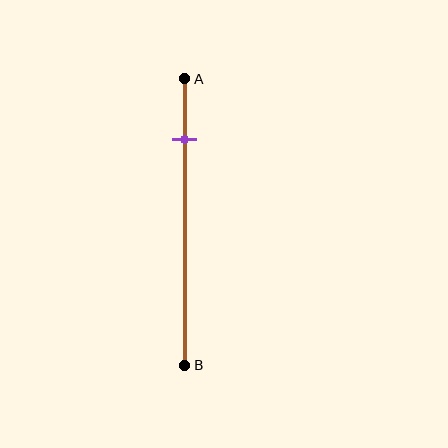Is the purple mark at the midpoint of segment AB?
No, the mark is at about 20% from A, not at the 50% midpoint.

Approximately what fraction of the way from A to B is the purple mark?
The purple mark is approximately 20% of the way from A to B.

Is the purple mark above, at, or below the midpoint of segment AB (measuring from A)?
The purple mark is above the midpoint of segment AB.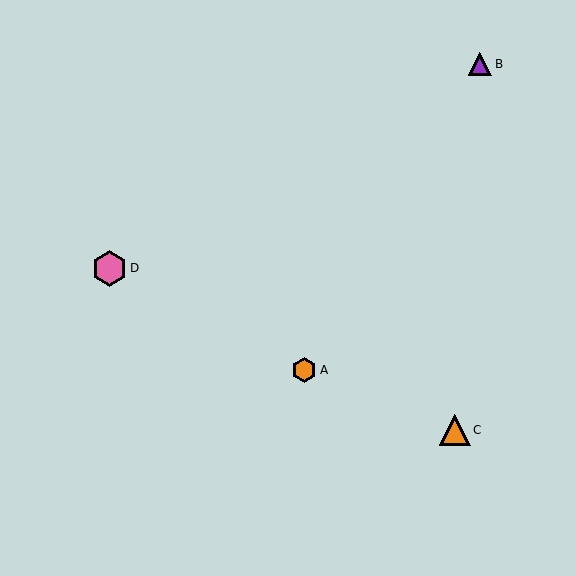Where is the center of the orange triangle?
The center of the orange triangle is at (455, 430).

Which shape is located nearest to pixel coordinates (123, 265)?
The pink hexagon (labeled D) at (110, 268) is nearest to that location.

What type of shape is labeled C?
Shape C is an orange triangle.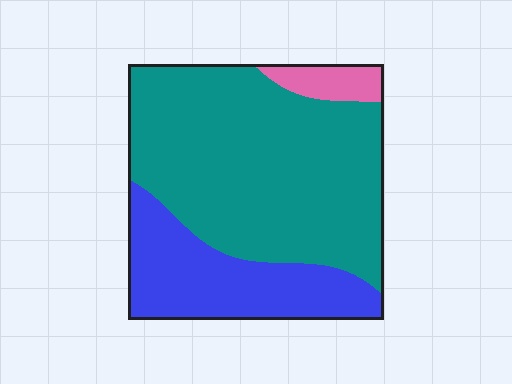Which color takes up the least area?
Pink, at roughly 5%.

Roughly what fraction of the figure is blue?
Blue covers about 30% of the figure.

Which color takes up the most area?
Teal, at roughly 65%.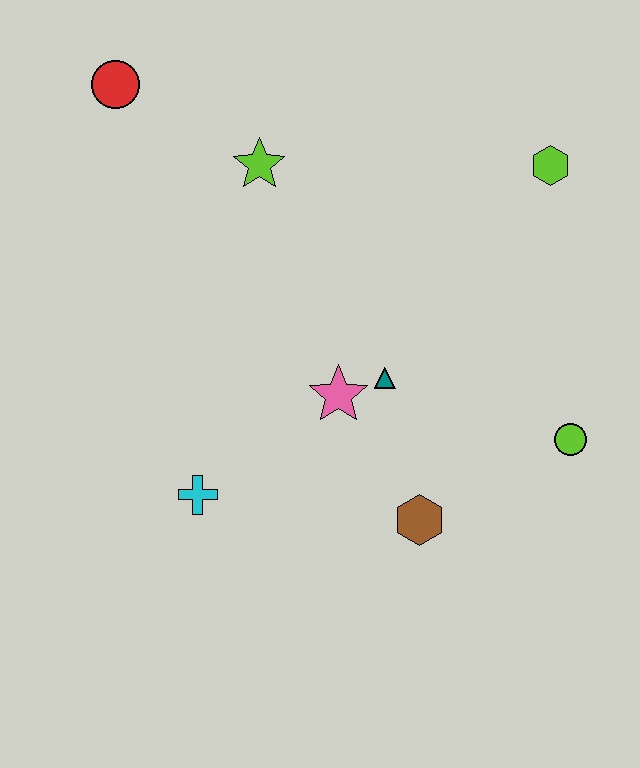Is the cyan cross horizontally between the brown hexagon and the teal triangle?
No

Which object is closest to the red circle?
The lime star is closest to the red circle.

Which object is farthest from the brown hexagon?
The red circle is farthest from the brown hexagon.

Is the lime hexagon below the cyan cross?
No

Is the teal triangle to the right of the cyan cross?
Yes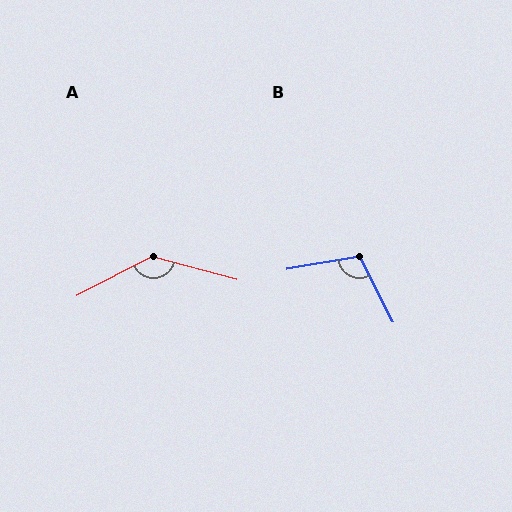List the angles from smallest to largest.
B (108°), A (138°).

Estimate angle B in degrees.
Approximately 108 degrees.